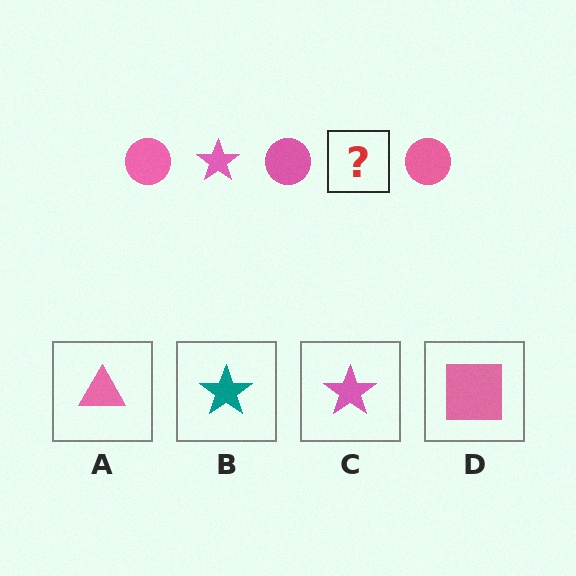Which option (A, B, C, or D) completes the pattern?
C.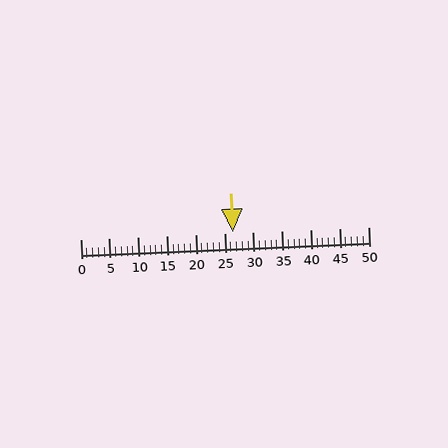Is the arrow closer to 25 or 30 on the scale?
The arrow is closer to 25.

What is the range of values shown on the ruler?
The ruler shows values from 0 to 50.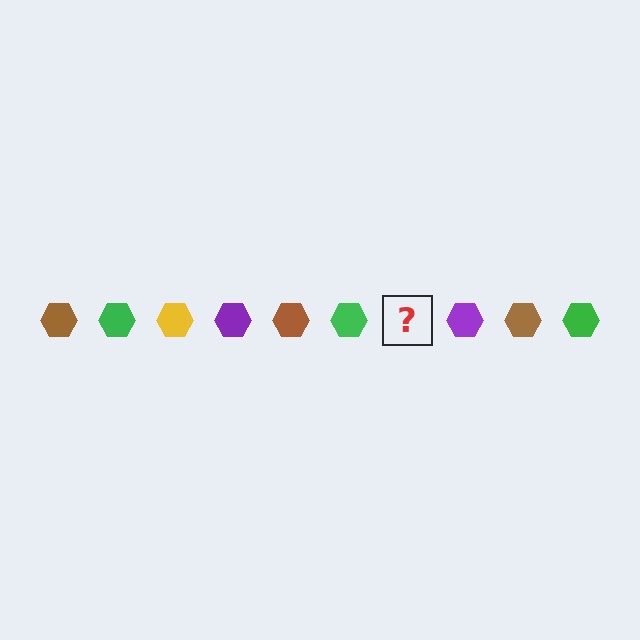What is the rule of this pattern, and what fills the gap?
The rule is that the pattern cycles through brown, green, yellow, purple hexagons. The gap should be filled with a yellow hexagon.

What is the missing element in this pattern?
The missing element is a yellow hexagon.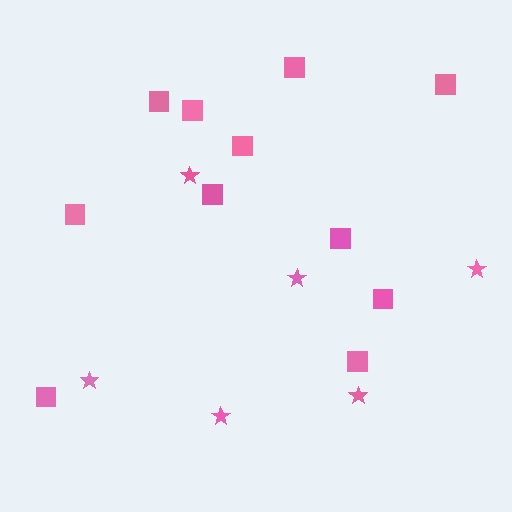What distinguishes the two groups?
There are 2 groups: one group of squares (11) and one group of stars (6).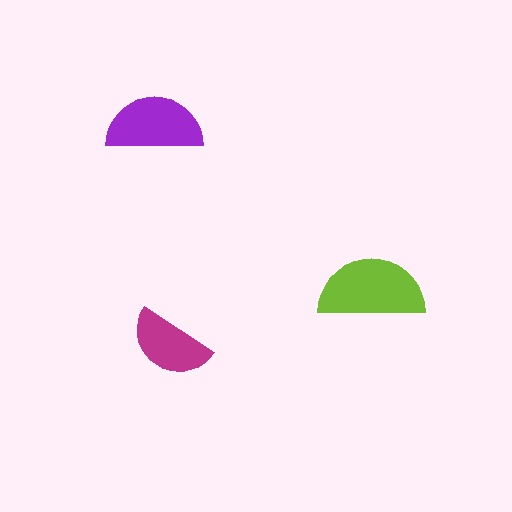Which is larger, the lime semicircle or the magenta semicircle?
The lime one.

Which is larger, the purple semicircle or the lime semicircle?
The lime one.